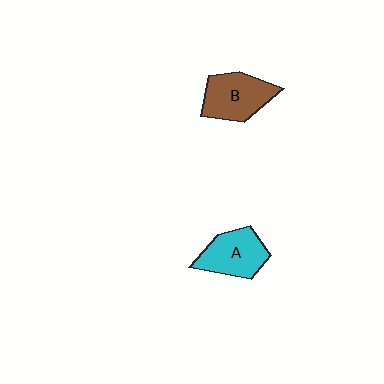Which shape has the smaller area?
Shape A (cyan).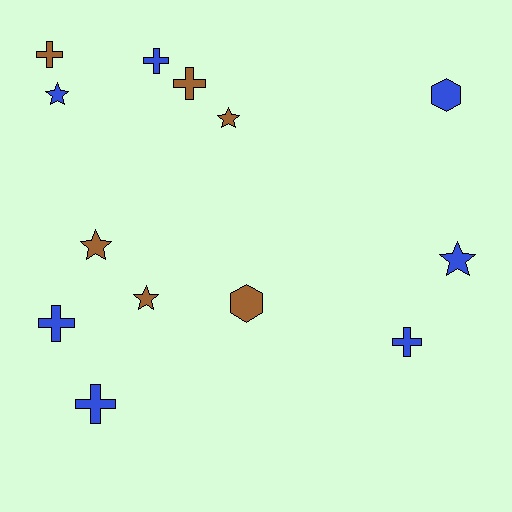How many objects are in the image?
There are 13 objects.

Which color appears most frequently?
Blue, with 7 objects.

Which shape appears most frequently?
Cross, with 6 objects.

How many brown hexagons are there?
There is 1 brown hexagon.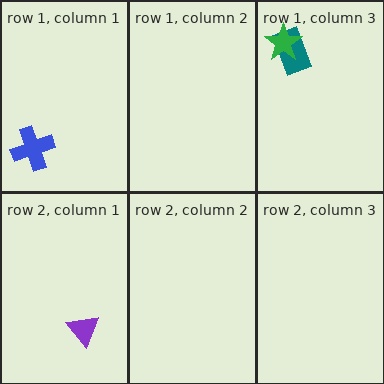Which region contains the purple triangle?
The row 2, column 1 region.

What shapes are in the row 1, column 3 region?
The teal rectangle, the green star.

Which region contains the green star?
The row 1, column 3 region.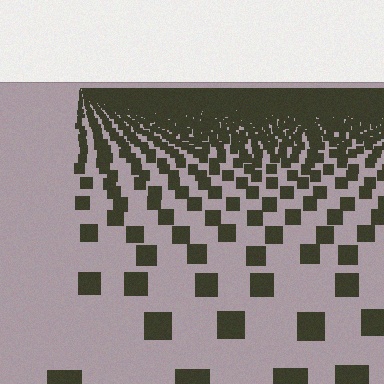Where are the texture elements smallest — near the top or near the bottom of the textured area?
Near the top.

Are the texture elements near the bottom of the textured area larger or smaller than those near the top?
Larger. Near the bottom, elements are closer to the viewer and appear at a bigger on-screen size.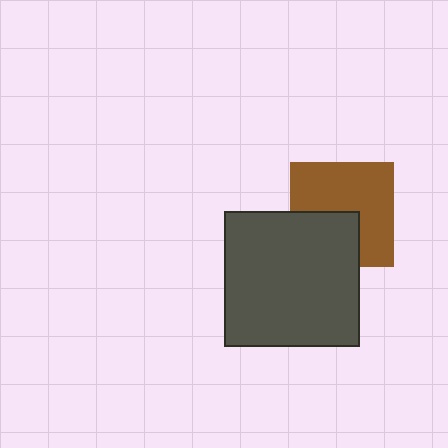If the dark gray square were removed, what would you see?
You would see the complete brown square.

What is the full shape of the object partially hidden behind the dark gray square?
The partially hidden object is a brown square.